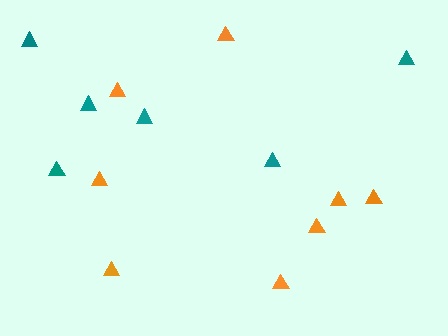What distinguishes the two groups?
There are 2 groups: one group of teal triangles (6) and one group of orange triangles (8).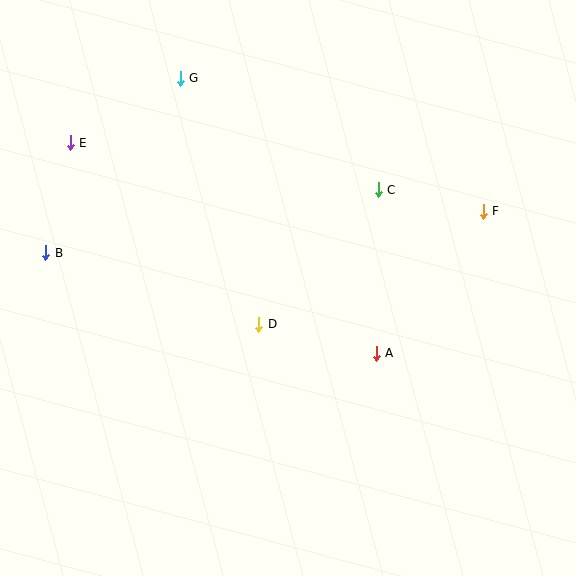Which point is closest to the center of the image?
Point D at (259, 324) is closest to the center.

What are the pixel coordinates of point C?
Point C is at (378, 190).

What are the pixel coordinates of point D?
Point D is at (259, 324).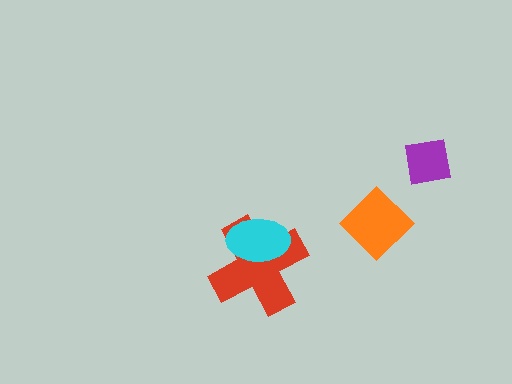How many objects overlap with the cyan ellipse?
1 object overlaps with the cyan ellipse.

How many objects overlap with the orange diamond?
0 objects overlap with the orange diamond.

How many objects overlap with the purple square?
0 objects overlap with the purple square.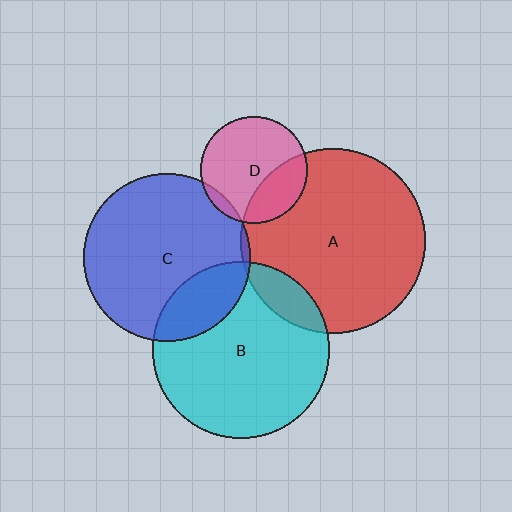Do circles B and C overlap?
Yes.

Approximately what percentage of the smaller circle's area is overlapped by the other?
Approximately 20%.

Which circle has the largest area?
Circle A (red).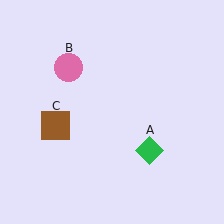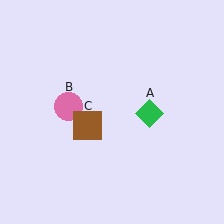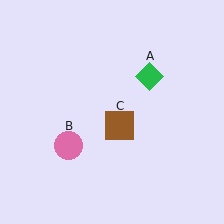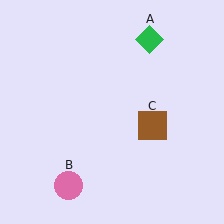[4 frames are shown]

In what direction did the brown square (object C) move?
The brown square (object C) moved right.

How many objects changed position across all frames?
3 objects changed position: green diamond (object A), pink circle (object B), brown square (object C).